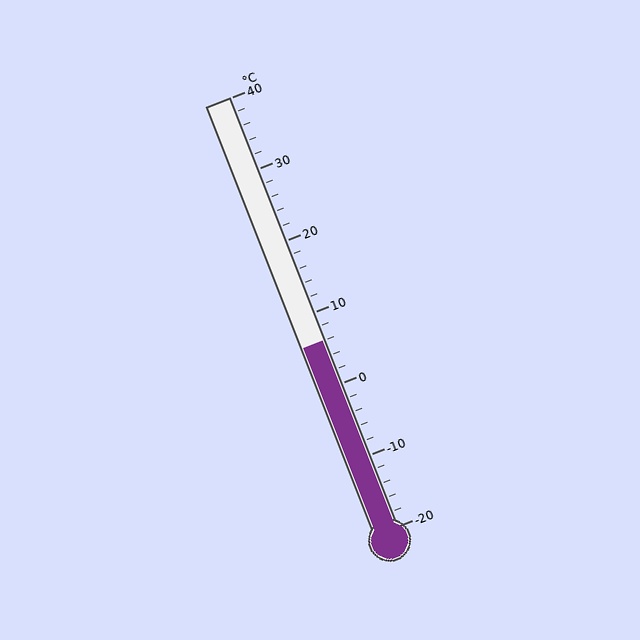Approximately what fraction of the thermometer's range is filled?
The thermometer is filled to approximately 45% of its range.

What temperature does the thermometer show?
The thermometer shows approximately 6°C.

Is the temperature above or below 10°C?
The temperature is below 10°C.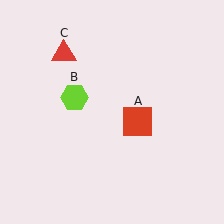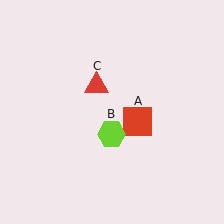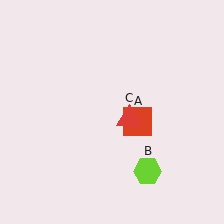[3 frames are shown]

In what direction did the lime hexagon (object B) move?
The lime hexagon (object B) moved down and to the right.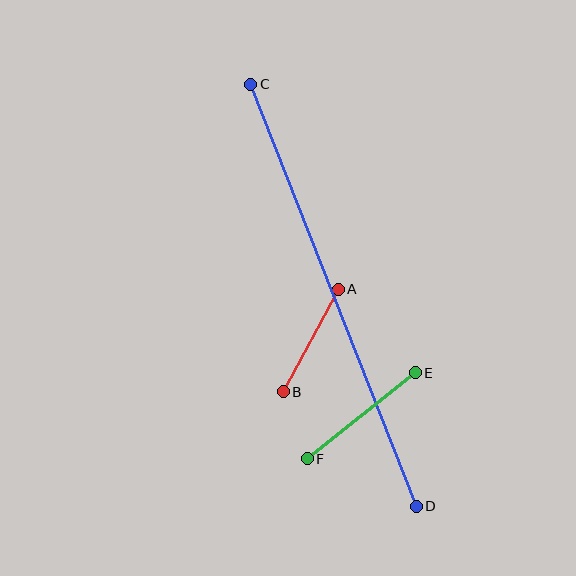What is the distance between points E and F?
The distance is approximately 138 pixels.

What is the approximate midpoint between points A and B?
The midpoint is at approximately (311, 340) pixels.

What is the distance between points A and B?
The distance is approximately 116 pixels.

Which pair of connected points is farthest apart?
Points C and D are farthest apart.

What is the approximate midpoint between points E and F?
The midpoint is at approximately (361, 416) pixels.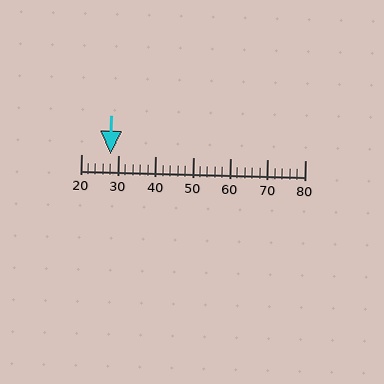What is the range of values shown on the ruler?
The ruler shows values from 20 to 80.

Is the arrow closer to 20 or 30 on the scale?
The arrow is closer to 30.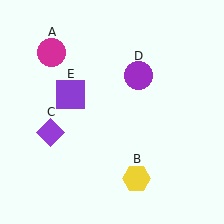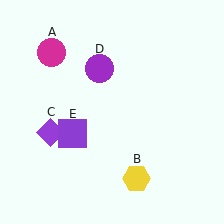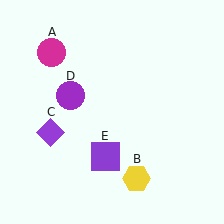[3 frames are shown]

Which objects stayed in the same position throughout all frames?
Magenta circle (object A) and yellow hexagon (object B) and purple diamond (object C) remained stationary.